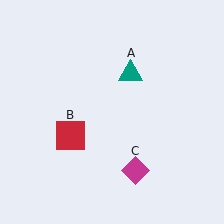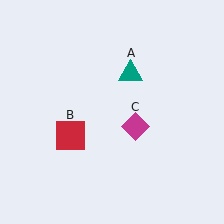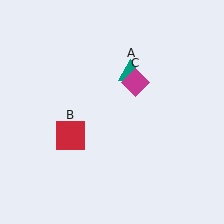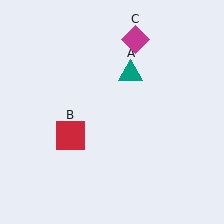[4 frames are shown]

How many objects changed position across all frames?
1 object changed position: magenta diamond (object C).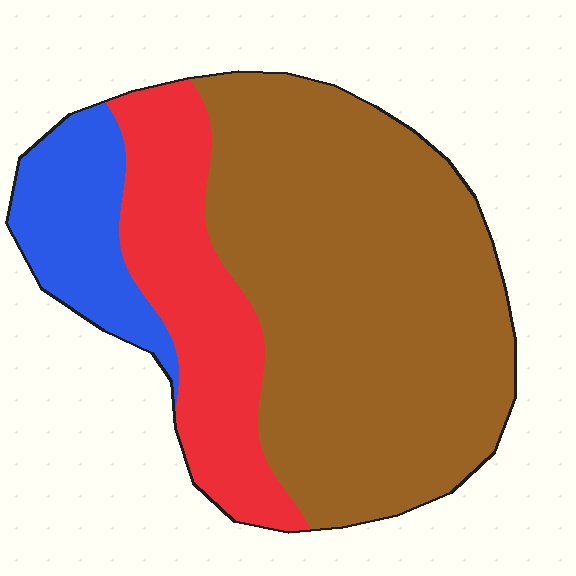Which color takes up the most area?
Brown, at roughly 65%.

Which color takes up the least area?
Blue, at roughly 15%.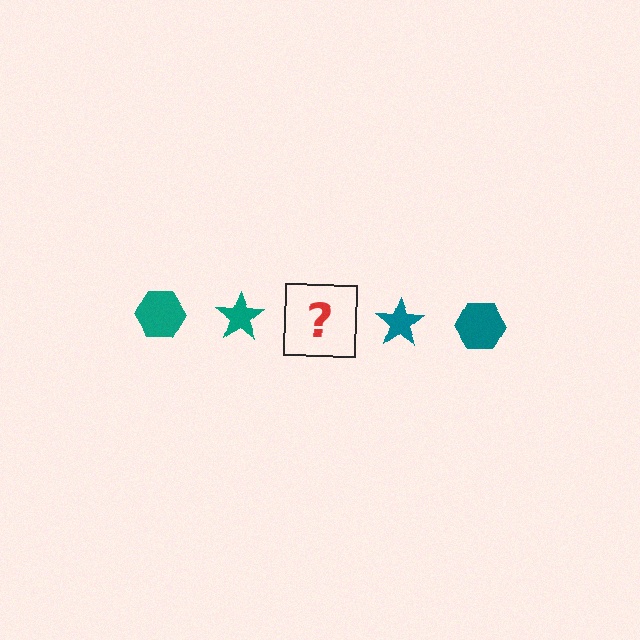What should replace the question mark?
The question mark should be replaced with a teal hexagon.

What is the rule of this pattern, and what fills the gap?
The rule is that the pattern cycles through hexagon, star shapes in teal. The gap should be filled with a teal hexagon.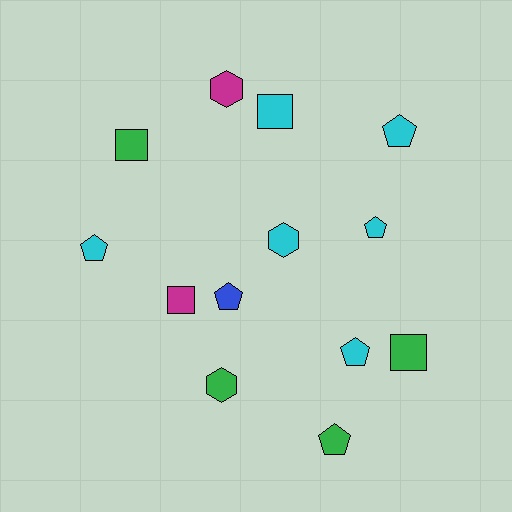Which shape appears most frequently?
Pentagon, with 6 objects.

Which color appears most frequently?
Cyan, with 6 objects.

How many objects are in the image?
There are 13 objects.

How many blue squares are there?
There are no blue squares.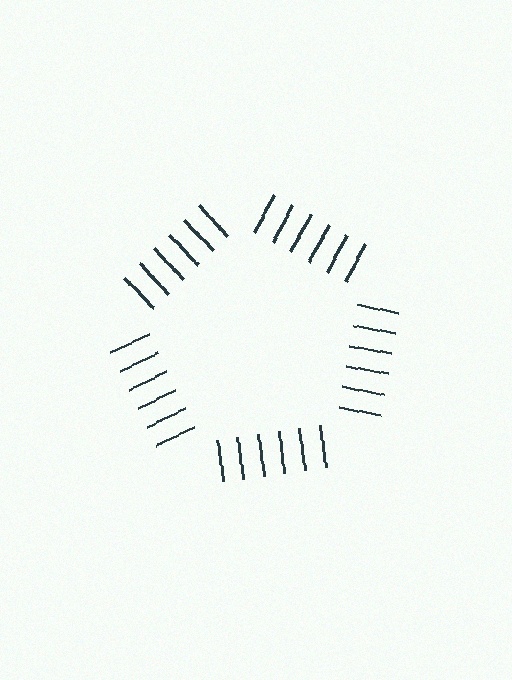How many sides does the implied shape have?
5 sides — the line-ends trace a pentagon.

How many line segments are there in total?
30 — 6 along each of the 5 edges.